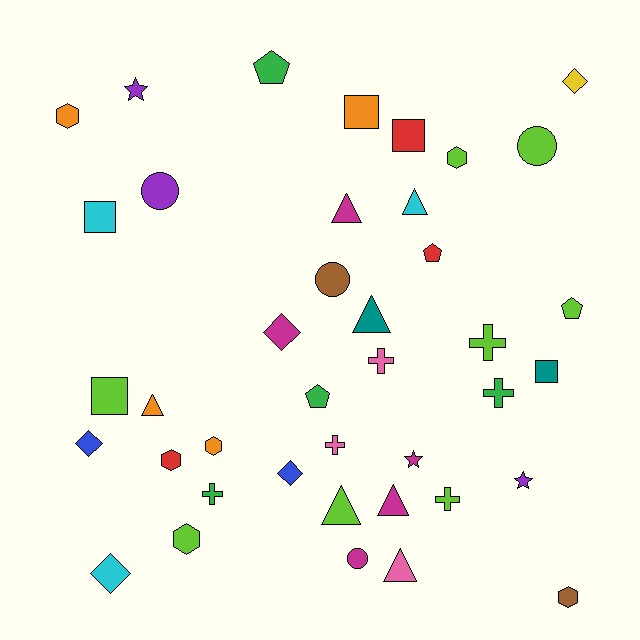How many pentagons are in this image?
There are 4 pentagons.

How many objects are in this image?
There are 40 objects.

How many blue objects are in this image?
There are 2 blue objects.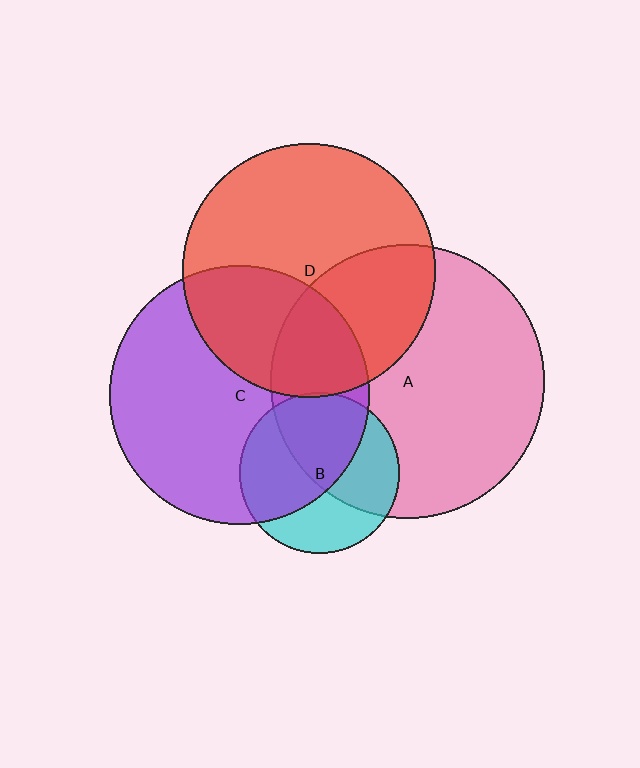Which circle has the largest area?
Circle A (pink).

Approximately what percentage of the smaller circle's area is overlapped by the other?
Approximately 5%.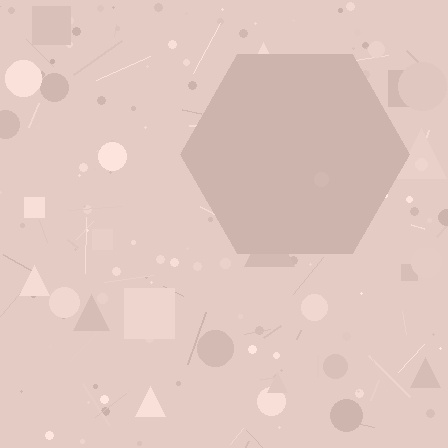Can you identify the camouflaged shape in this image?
The camouflaged shape is a hexagon.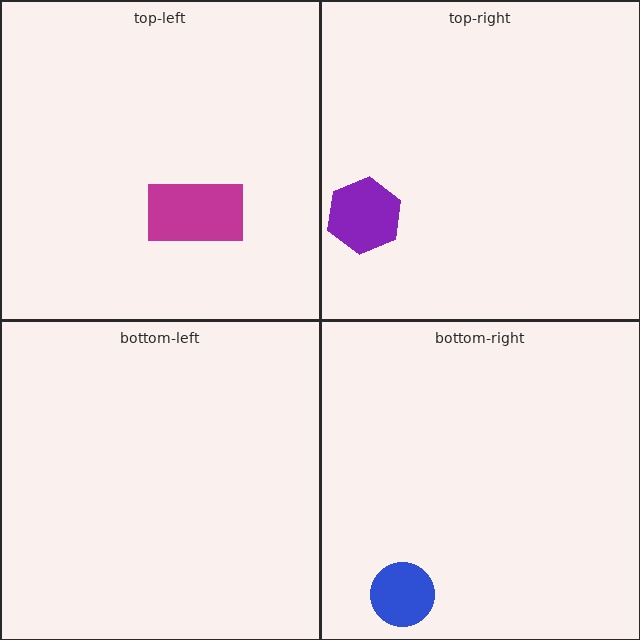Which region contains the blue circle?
The bottom-right region.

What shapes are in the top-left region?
The magenta rectangle.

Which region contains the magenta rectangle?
The top-left region.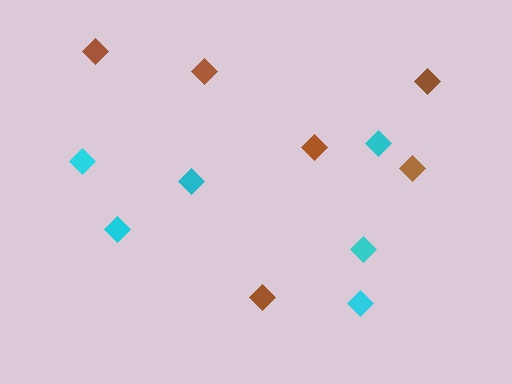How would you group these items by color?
There are 2 groups: one group of brown diamonds (6) and one group of cyan diamonds (6).